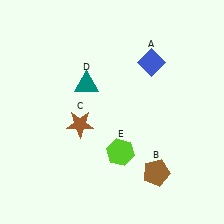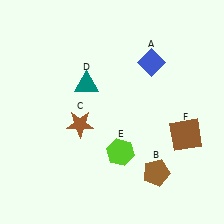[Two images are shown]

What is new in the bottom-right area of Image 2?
A brown square (F) was added in the bottom-right area of Image 2.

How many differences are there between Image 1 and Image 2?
There is 1 difference between the two images.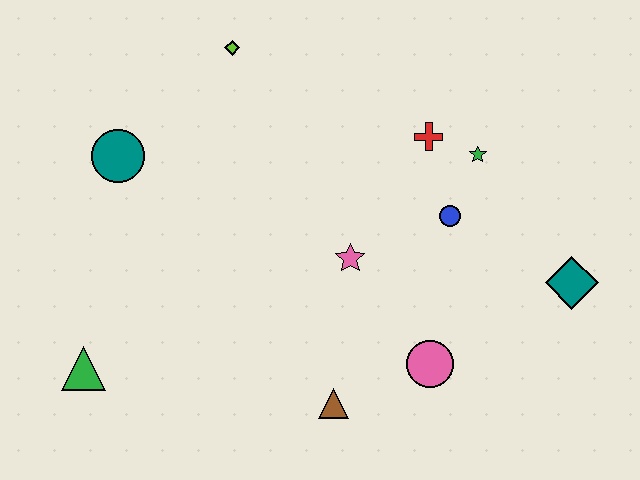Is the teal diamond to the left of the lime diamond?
No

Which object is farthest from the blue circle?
The green triangle is farthest from the blue circle.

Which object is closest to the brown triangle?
The pink circle is closest to the brown triangle.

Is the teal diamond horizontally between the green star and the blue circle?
No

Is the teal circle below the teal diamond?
No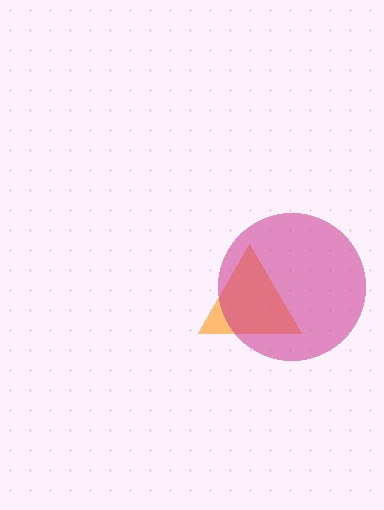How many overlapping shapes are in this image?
There are 2 overlapping shapes in the image.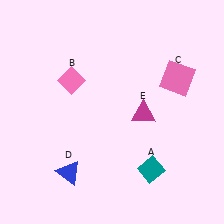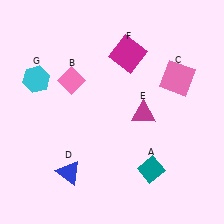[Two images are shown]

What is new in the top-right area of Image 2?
A magenta square (F) was added in the top-right area of Image 2.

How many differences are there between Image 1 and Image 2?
There are 2 differences between the two images.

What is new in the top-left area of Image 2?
A cyan hexagon (G) was added in the top-left area of Image 2.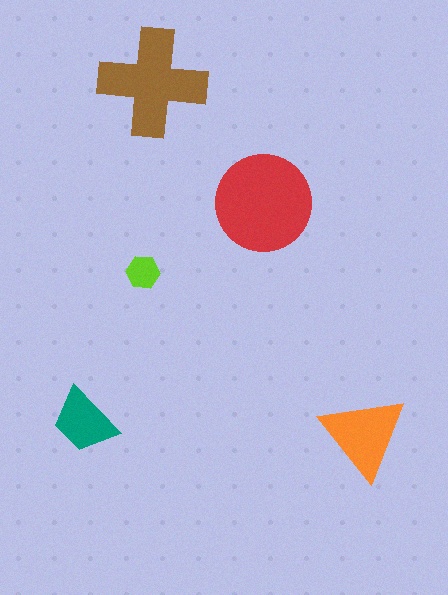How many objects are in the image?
There are 5 objects in the image.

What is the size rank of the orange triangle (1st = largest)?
3rd.